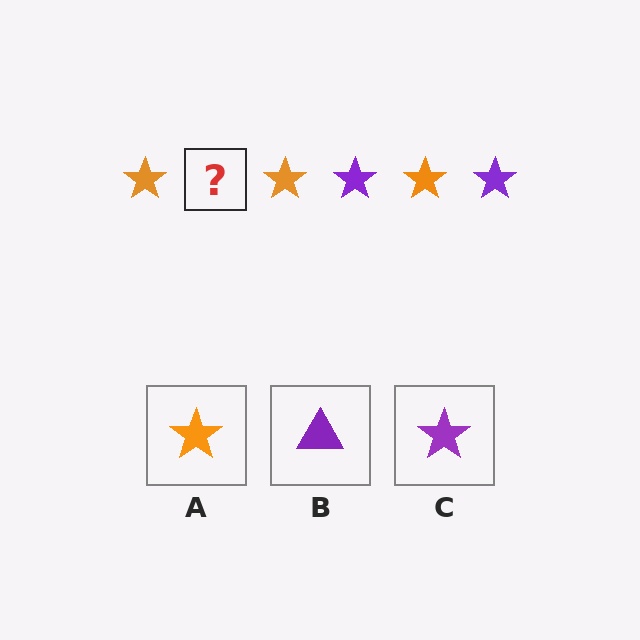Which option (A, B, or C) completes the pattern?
C.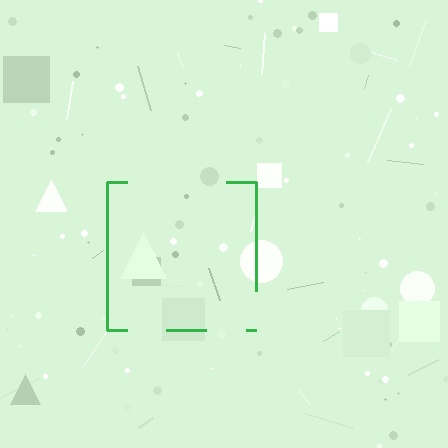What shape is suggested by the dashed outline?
The dashed outline suggests a square.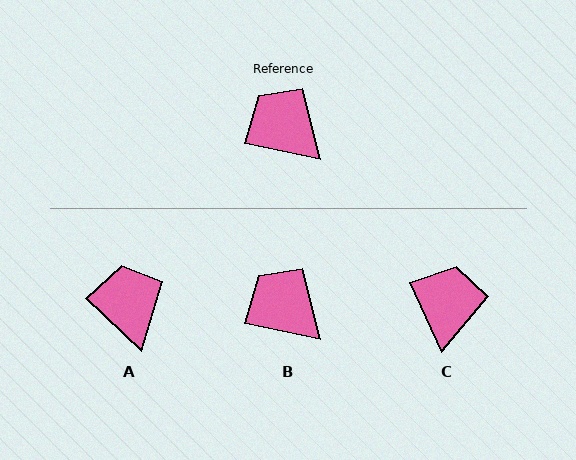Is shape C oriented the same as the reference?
No, it is off by about 54 degrees.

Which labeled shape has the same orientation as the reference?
B.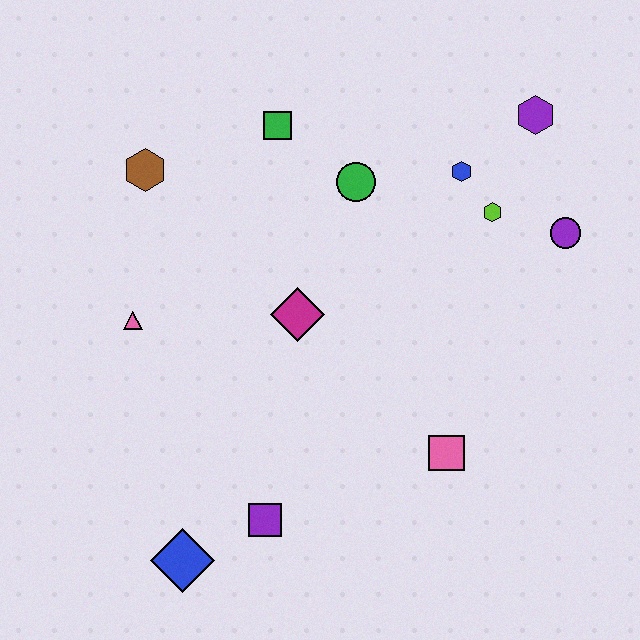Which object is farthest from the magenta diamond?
The purple hexagon is farthest from the magenta diamond.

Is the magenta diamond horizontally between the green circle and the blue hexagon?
No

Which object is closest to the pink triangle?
The brown hexagon is closest to the pink triangle.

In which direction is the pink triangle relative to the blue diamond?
The pink triangle is above the blue diamond.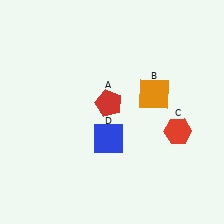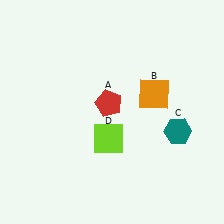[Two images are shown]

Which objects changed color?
C changed from red to teal. D changed from blue to lime.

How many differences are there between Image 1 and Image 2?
There are 2 differences between the two images.